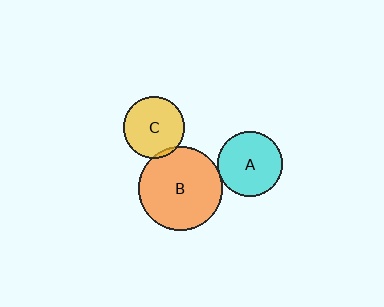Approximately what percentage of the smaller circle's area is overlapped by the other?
Approximately 5%.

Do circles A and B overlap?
Yes.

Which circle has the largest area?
Circle B (orange).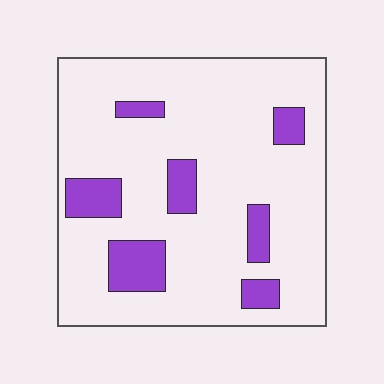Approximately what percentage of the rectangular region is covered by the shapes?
Approximately 15%.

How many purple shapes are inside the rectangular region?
7.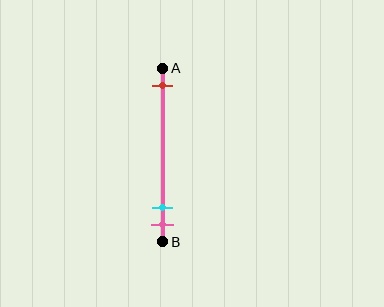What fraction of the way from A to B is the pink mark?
The pink mark is approximately 90% (0.9) of the way from A to B.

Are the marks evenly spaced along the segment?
No, the marks are not evenly spaced.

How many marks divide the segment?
There are 3 marks dividing the segment.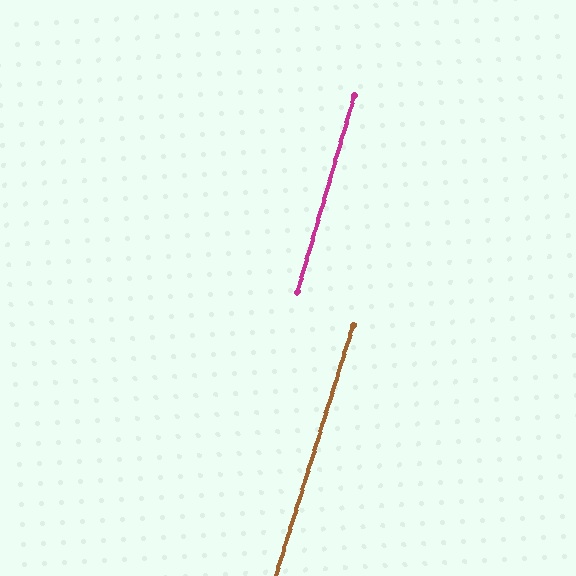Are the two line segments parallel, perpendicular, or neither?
Parallel — their directions differ by only 1.2°.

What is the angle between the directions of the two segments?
Approximately 1 degree.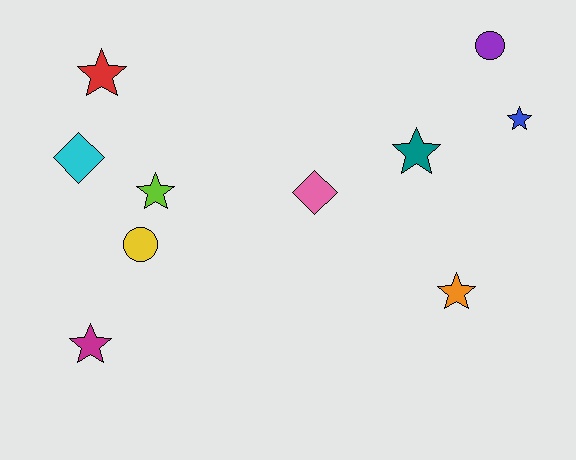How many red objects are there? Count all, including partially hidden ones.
There is 1 red object.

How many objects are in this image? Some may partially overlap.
There are 10 objects.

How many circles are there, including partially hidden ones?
There are 2 circles.